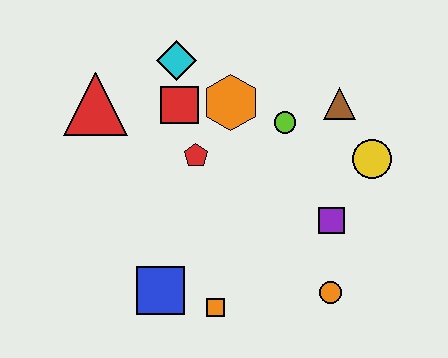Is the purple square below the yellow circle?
Yes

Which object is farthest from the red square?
The orange circle is farthest from the red square.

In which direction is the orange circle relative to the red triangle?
The orange circle is to the right of the red triangle.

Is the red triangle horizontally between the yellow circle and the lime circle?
No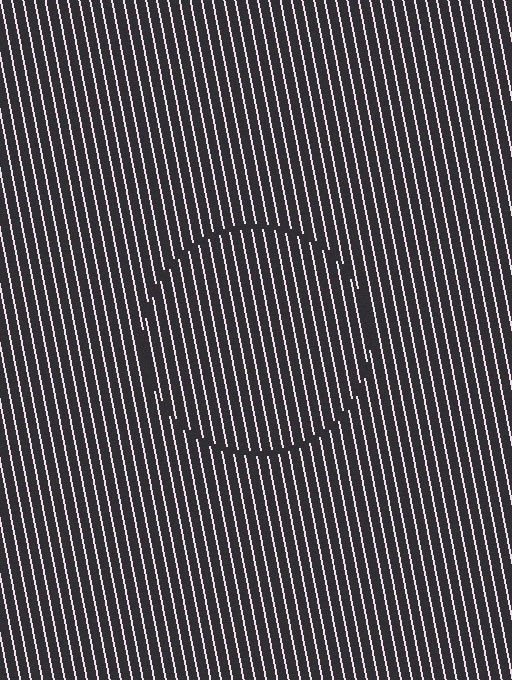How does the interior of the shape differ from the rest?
The interior of the shape contains the same grating, shifted by half a period — the contour is defined by the phase discontinuity where line-ends from the inner and outer gratings abut.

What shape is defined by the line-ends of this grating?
An illusory circle. The interior of the shape contains the same grating, shifted by half a period — the contour is defined by the phase discontinuity where line-ends from the inner and outer gratings abut.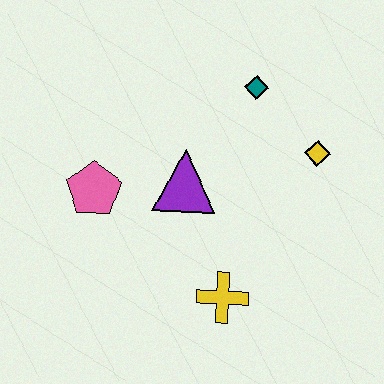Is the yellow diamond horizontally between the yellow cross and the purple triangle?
No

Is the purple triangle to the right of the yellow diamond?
No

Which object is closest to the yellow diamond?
The teal diamond is closest to the yellow diamond.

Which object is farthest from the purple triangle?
The yellow diamond is farthest from the purple triangle.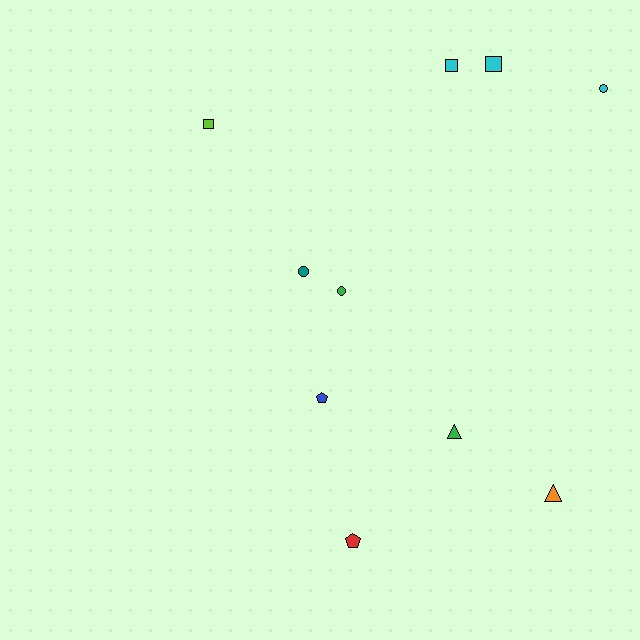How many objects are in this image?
There are 10 objects.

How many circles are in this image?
There are 3 circles.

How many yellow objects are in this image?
There are no yellow objects.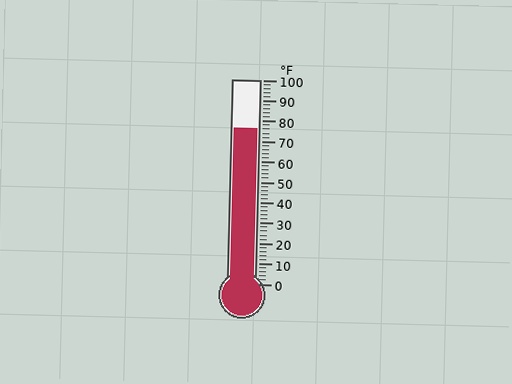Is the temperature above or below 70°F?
The temperature is above 70°F.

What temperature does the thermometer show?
The thermometer shows approximately 76°F.